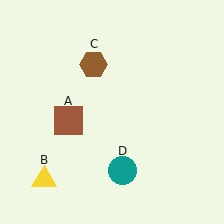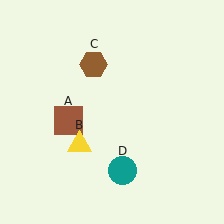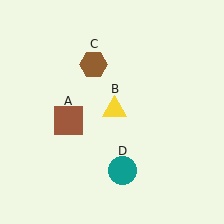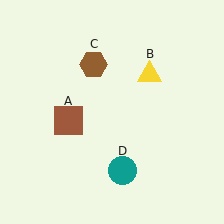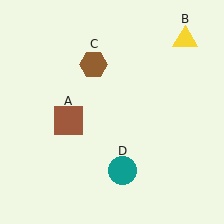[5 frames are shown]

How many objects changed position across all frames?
1 object changed position: yellow triangle (object B).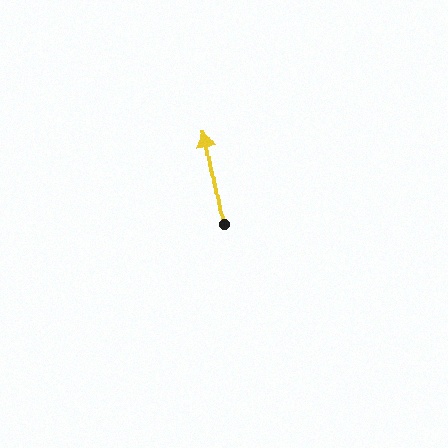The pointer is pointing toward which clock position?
Roughly 12 o'clock.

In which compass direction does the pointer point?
North.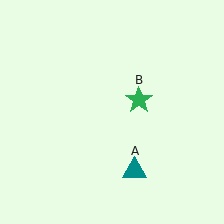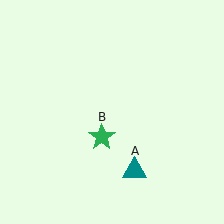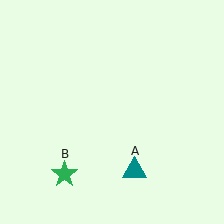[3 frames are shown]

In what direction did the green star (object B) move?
The green star (object B) moved down and to the left.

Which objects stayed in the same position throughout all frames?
Teal triangle (object A) remained stationary.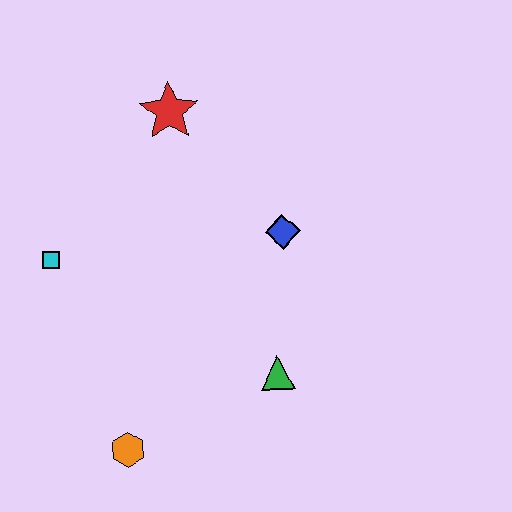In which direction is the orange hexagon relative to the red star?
The orange hexagon is below the red star.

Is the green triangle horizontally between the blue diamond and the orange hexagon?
Yes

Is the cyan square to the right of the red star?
No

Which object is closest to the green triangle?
The blue diamond is closest to the green triangle.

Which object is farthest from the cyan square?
The green triangle is farthest from the cyan square.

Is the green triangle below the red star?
Yes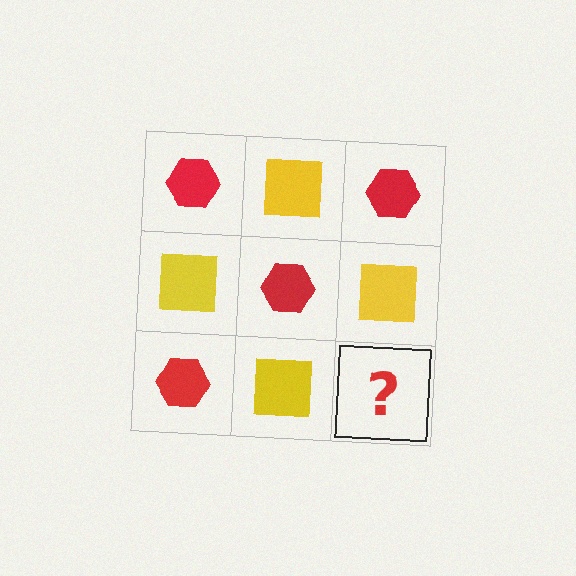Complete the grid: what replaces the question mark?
The question mark should be replaced with a red hexagon.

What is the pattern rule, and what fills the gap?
The rule is that it alternates red hexagon and yellow square in a checkerboard pattern. The gap should be filled with a red hexagon.